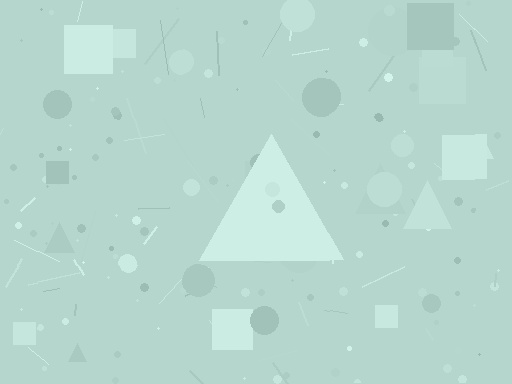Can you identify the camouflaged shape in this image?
The camouflaged shape is a triangle.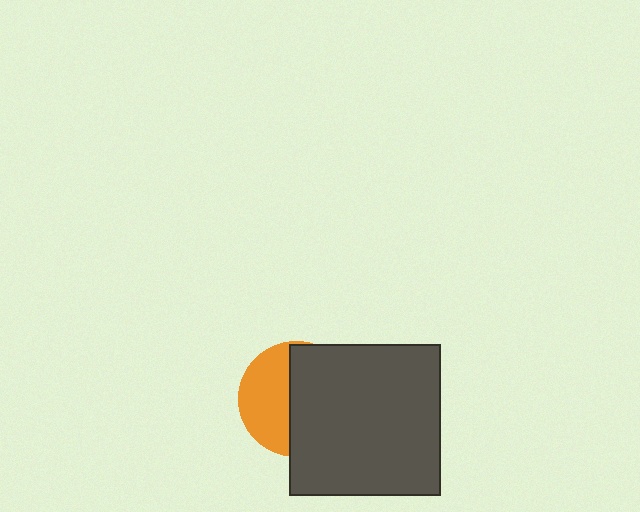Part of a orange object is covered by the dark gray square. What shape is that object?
It is a circle.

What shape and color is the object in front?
The object in front is a dark gray square.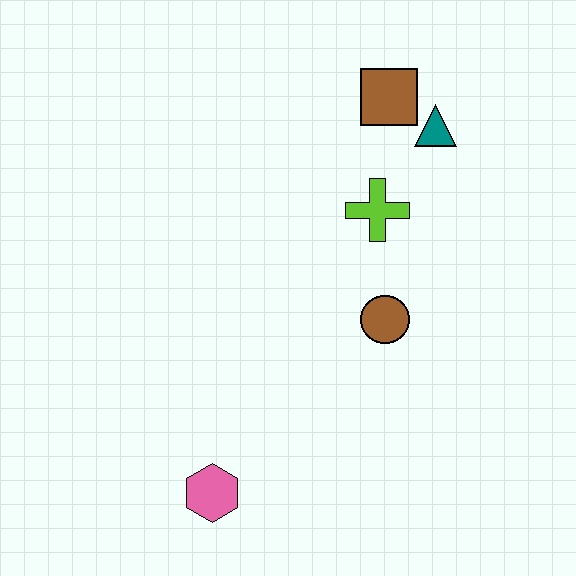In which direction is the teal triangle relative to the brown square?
The teal triangle is to the right of the brown square.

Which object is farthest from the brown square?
The pink hexagon is farthest from the brown square.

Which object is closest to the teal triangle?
The brown square is closest to the teal triangle.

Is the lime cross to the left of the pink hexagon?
No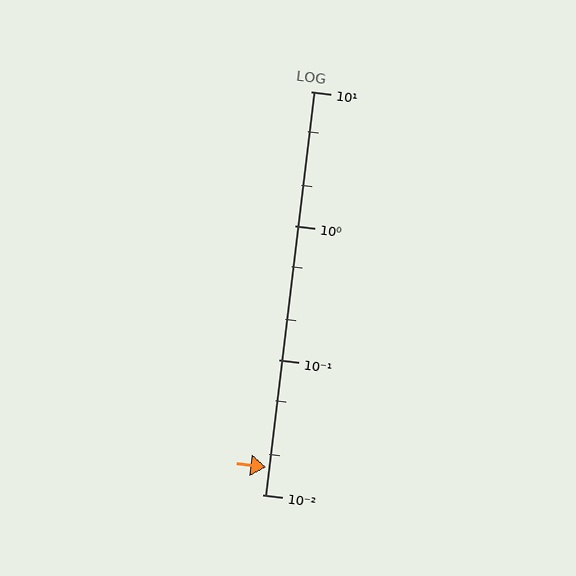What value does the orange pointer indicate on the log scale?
The pointer indicates approximately 0.016.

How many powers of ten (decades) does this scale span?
The scale spans 3 decades, from 0.01 to 10.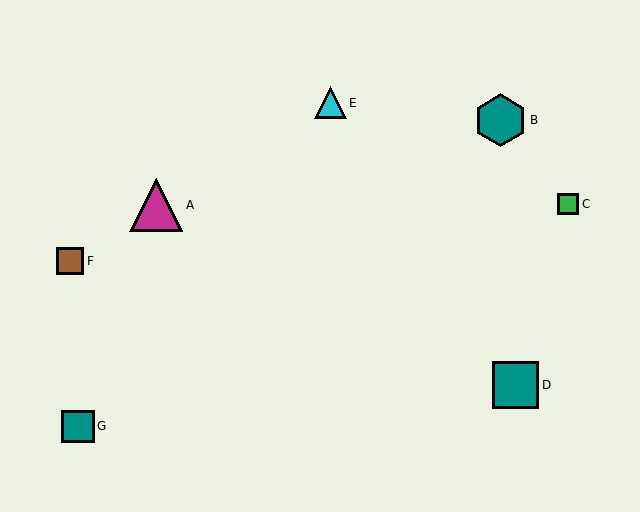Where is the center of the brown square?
The center of the brown square is at (70, 261).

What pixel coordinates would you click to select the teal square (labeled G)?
Click at (78, 426) to select the teal square G.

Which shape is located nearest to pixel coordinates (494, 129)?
The teal hexagon (labeled B) at (501, 120) is nearest to that location.